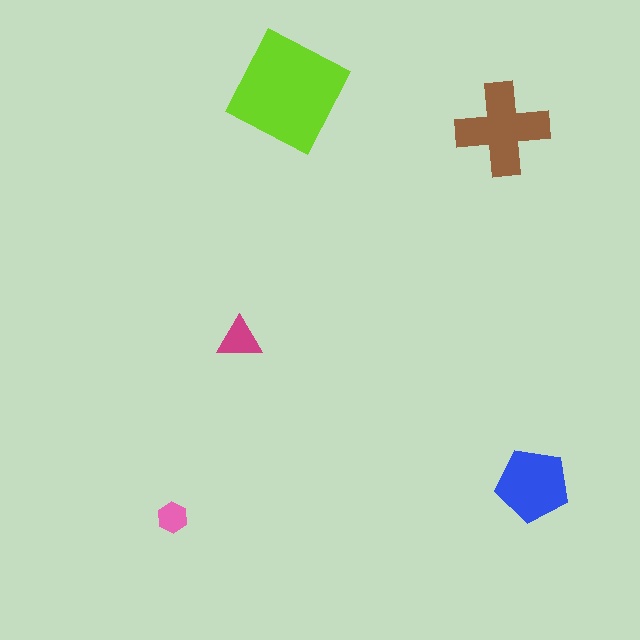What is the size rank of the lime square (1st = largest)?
1st.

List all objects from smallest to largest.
The pink hexagon, the magenta triangle, the blue pentagon, the brown cross, the lime square.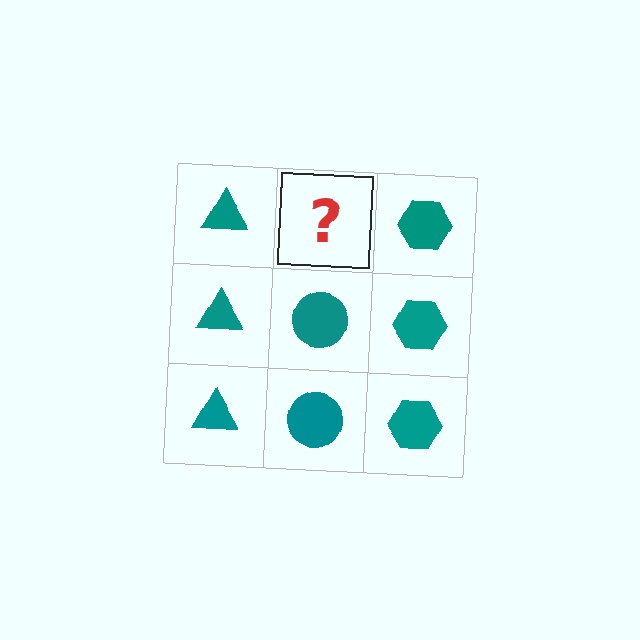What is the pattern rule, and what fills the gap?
The rule is that each column has a consistent shape. The gap should be filled with a teal circle.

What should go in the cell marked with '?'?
The missing cell should contain a teal circle.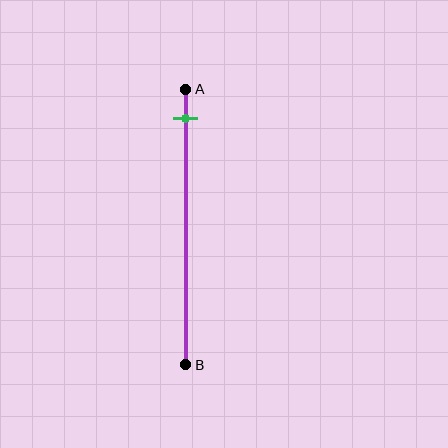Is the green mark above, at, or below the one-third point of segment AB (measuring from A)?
The green mark is above the one-third point of segment AB.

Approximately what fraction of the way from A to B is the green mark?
The green mark is approximately 10% of the way from A to B.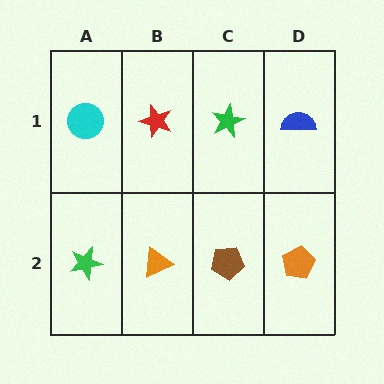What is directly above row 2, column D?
A blue semicircle.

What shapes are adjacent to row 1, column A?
A green star (row 2, column A), a red star (row 1, column B).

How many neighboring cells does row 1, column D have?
2.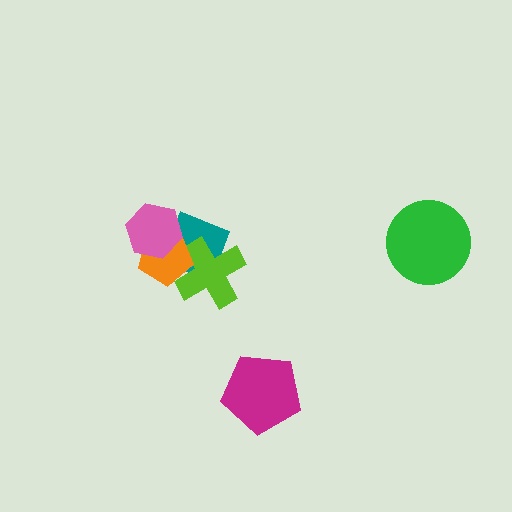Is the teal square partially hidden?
Yes, it is partially covered by another shape.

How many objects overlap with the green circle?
0 objects overlap with the green circle.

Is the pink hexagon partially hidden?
No, no other shape covers it.